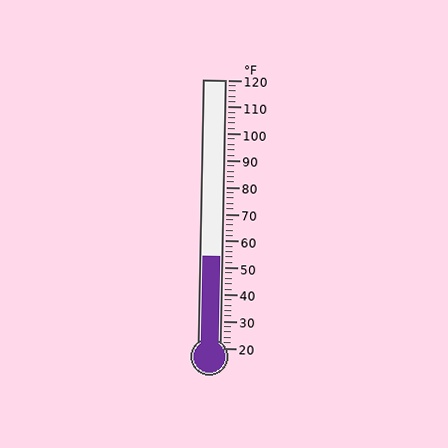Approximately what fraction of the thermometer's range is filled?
The thermometer is filled to approximately 35% of its range.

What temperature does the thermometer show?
The thermometer shows approximately 54°F.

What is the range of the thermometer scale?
The thermometer scale ranges from 20°F to 120°F.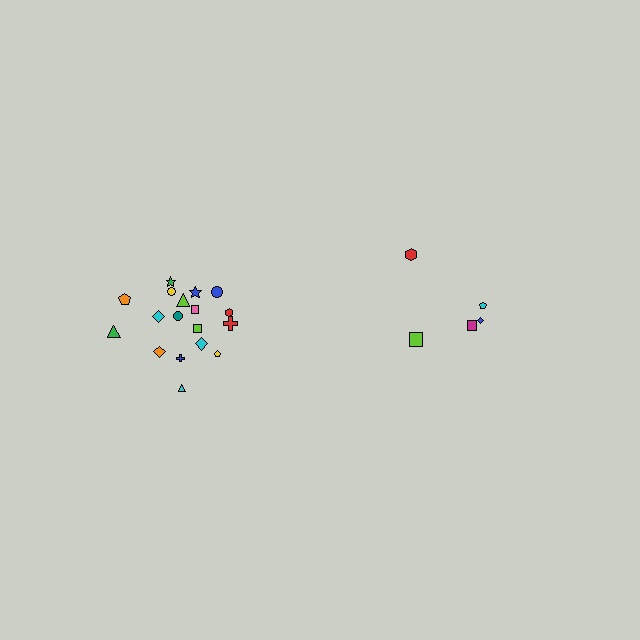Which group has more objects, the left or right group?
The left group.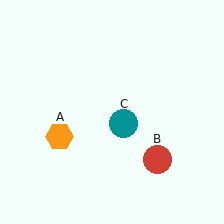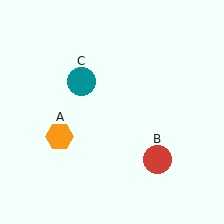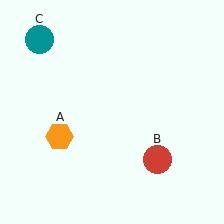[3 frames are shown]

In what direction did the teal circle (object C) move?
The teal circle (object C) moved up and to the left.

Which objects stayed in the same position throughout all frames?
Orange hexagon (object A) and red circle (object B) remained stationary.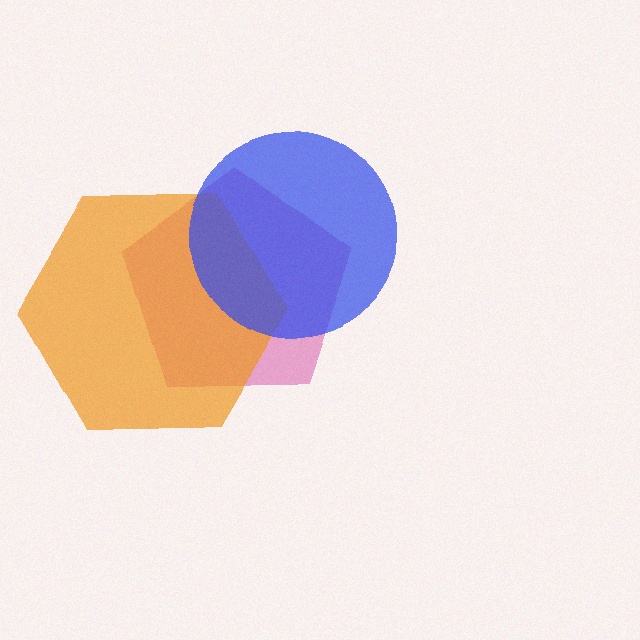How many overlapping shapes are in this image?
There are 3 overlapping shapes in the image.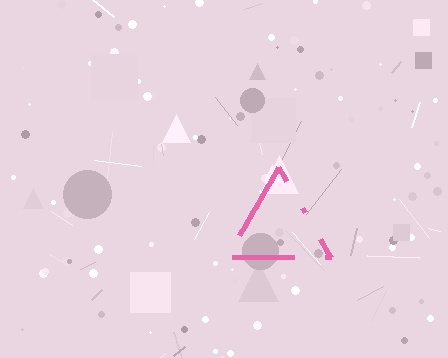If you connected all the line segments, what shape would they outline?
They would outline a triangle.